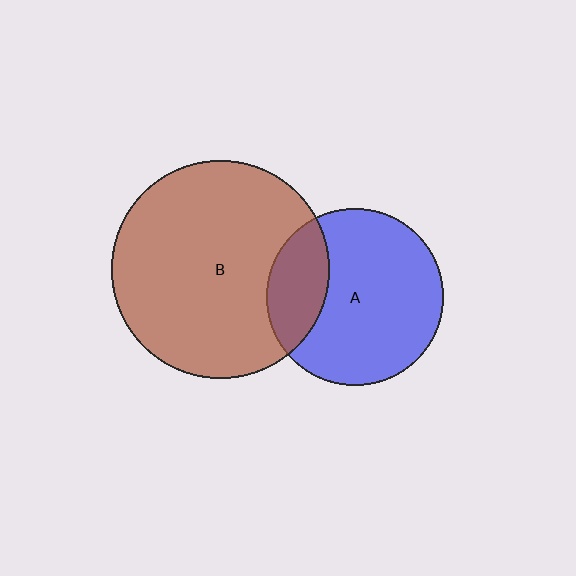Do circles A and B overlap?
Yes.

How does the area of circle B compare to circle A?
Approximately 1.5 times.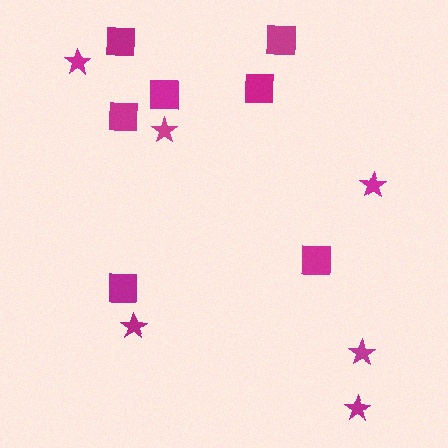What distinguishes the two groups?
There are 2 groups: one group of stars (6) and one group of squares (7).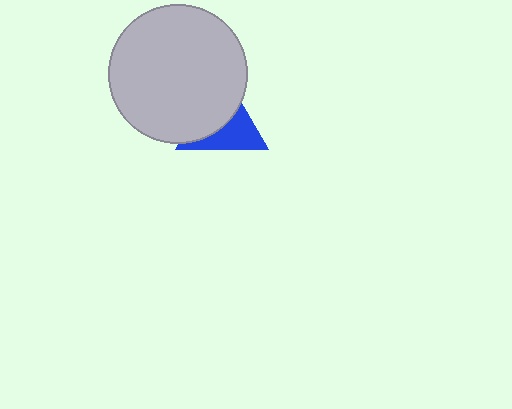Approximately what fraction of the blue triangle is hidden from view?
Roughly 55% of the blue triangle is hidden behind the light gray circle.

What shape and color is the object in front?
The object in front is a light gray circle.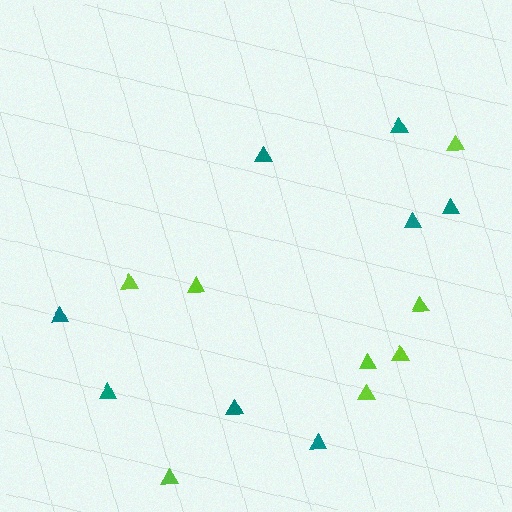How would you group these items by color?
There are 2 groups: one group of teal triangles (8) and one group of lime triangles (8).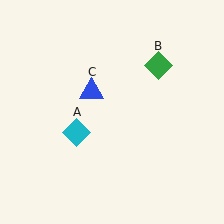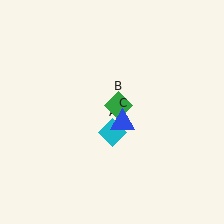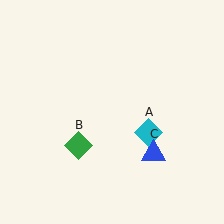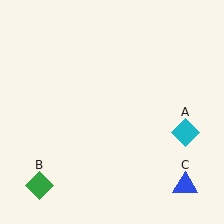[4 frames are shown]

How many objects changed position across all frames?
3 objects changed position: cyan diamond (object A), green diamond (object B), blue triangle (object C).